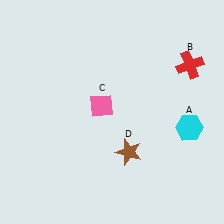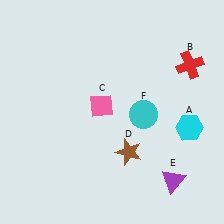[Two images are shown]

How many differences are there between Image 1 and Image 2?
There are 2 differences between the two images.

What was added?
A purple triangle (E), a cyan circle (F) were added in Image 2.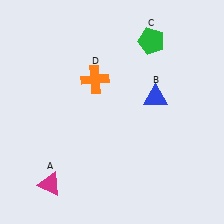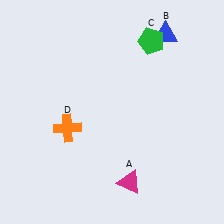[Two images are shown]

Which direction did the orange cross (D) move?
The orange cross (D) moved down.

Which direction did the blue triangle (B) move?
The blue triangle (B) moved up.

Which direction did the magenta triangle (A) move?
The magenta triangle (A) moved right.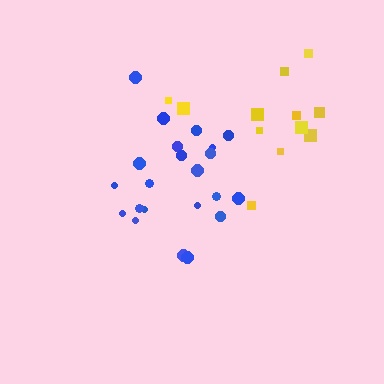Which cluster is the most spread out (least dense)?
Yellow.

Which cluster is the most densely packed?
Blue.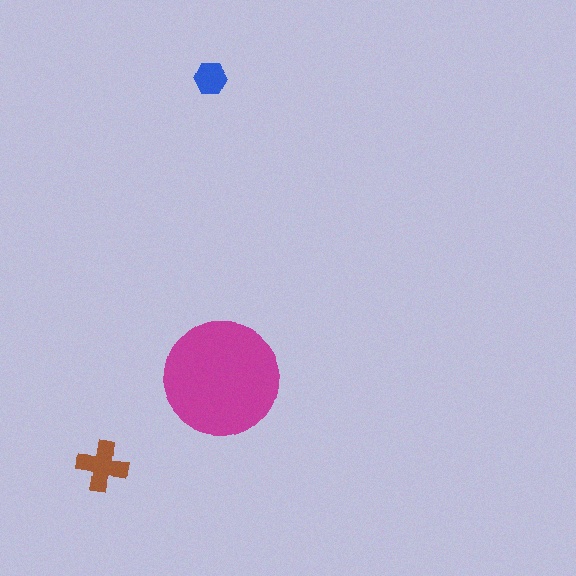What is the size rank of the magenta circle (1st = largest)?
1st.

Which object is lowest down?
The brown cross is bottommost.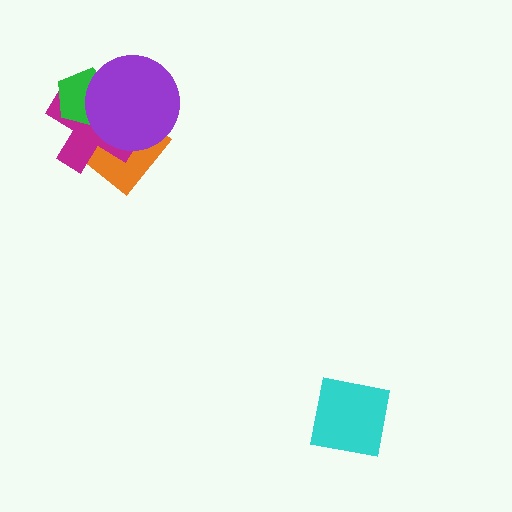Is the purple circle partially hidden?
No, no other shape covers it.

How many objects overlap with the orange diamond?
3 objects overlap with the orange diamond.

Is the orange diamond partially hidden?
Yes, it is partially covered by another shape.